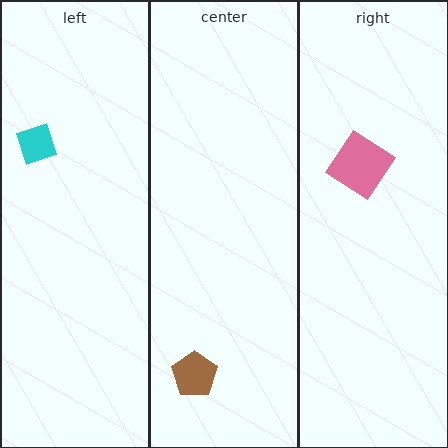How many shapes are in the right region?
1.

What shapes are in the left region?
The cyan diamond.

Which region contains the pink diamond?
The right region.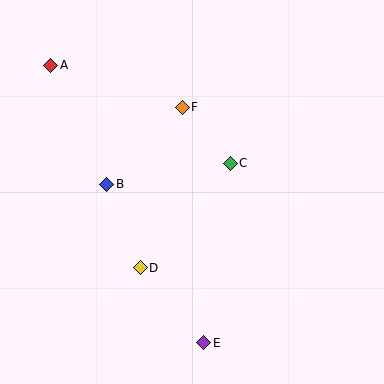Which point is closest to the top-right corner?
Point C is closest to the top-right corner.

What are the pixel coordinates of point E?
Point E is at (204, 343).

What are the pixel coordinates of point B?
Point B is at (107, 184).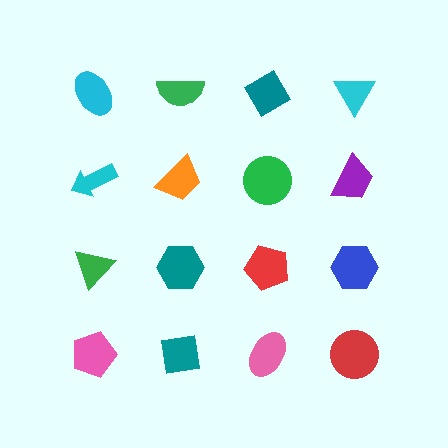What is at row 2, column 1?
A cyan arrow.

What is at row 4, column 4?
A red circle.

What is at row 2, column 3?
A green circle.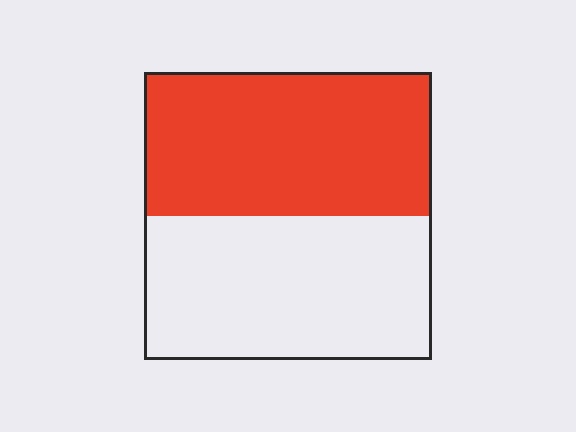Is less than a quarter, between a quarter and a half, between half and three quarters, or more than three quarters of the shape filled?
Between half and three quarters.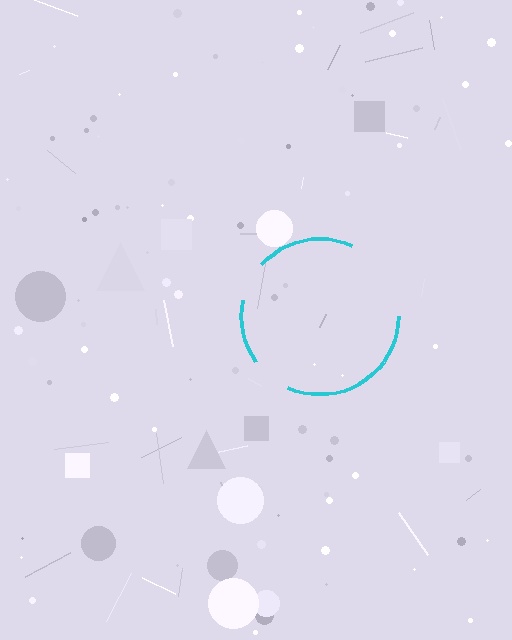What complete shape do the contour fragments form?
The contour fragments form a circle.